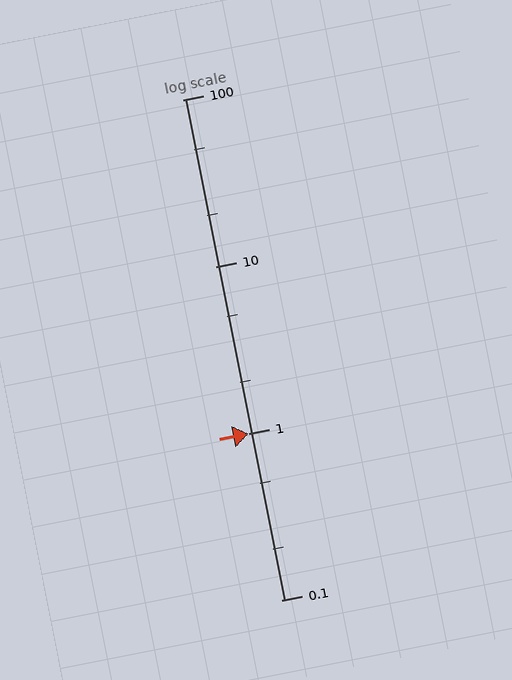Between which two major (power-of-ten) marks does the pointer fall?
The pointer is between 1 and 10.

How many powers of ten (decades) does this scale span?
The scale spans 3 decades, from 0.1 to 100.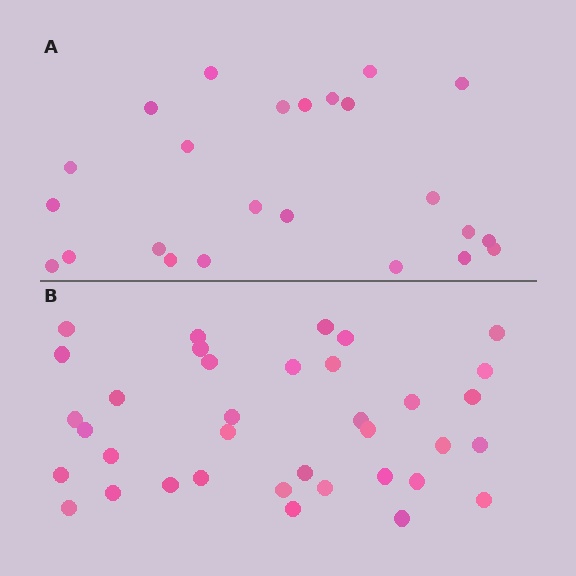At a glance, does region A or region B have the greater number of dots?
Region B (the bottom region) has more dots.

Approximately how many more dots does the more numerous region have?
Region B has roughly 12 or so more dots than region A.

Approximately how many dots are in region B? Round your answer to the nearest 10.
About 40 dots. (The exact count is 36, which rounds to 40.)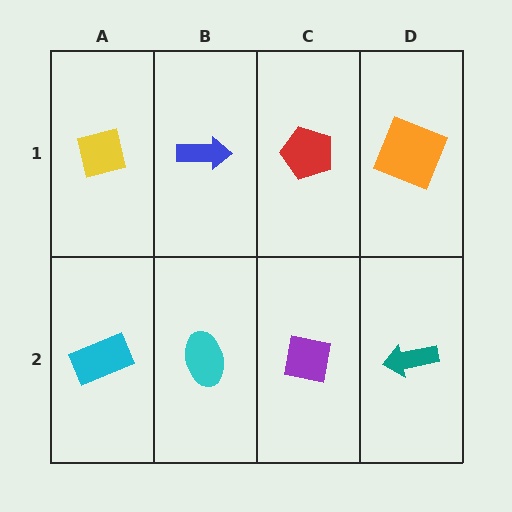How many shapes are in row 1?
4 shapes.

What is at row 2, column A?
A cyan rectangle.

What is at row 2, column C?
A purple square.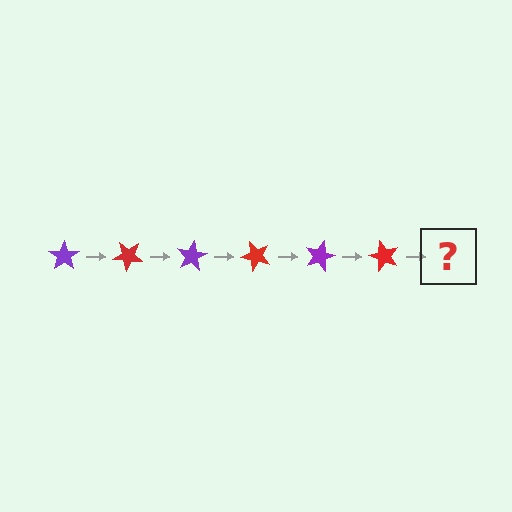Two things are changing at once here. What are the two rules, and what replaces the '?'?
The two rules are that it rotates 40 degrees each step and the color cycles through purple and red. The '?' should be a purple star, rotated 240 degrees from the start.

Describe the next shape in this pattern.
It should be a purple star, rotated 240 degrees from the start.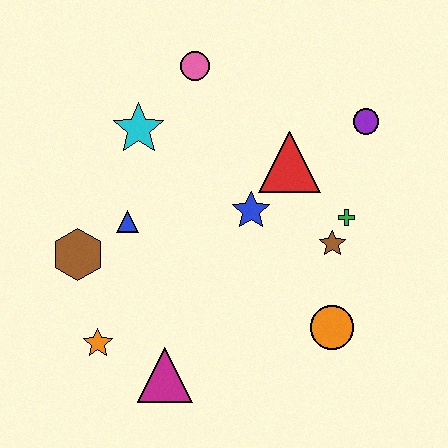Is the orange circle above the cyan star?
No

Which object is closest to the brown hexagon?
The blue triangle is closest to the brown hexagon.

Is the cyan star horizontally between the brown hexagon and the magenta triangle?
Yes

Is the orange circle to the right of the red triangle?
Yes